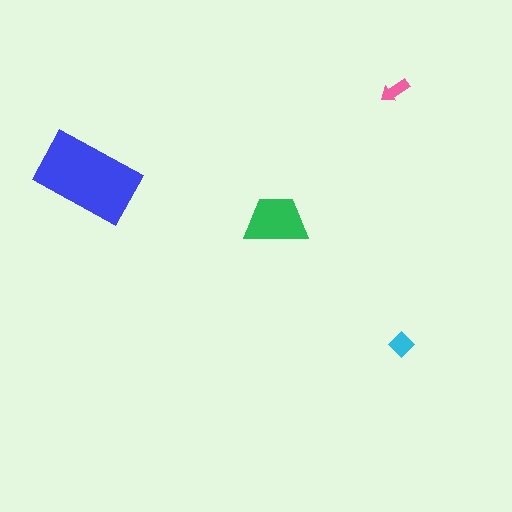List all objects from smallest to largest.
The pink arrow, the cyan diamond, the green trapezoid, the blue rectangle.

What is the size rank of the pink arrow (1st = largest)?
4th.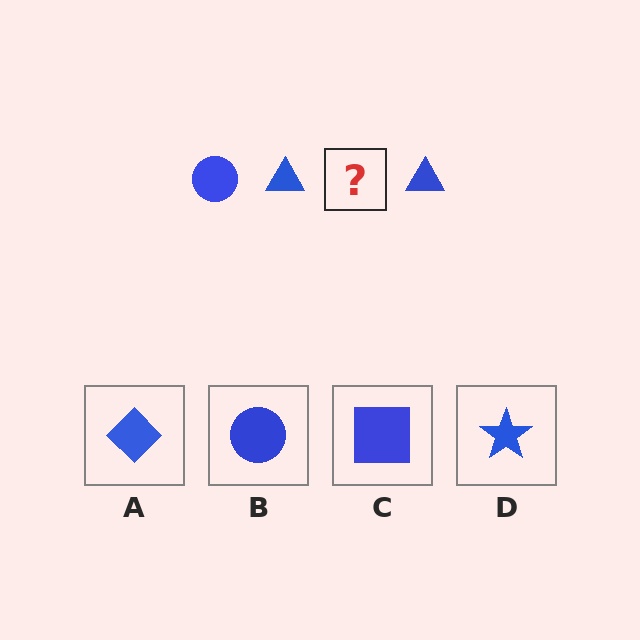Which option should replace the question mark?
Option B.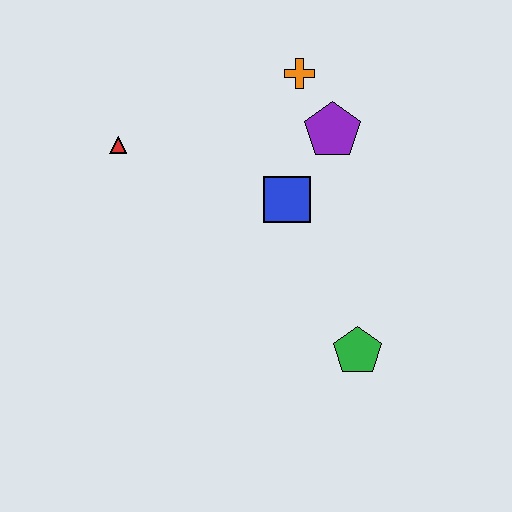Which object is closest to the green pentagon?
The blue square is closest to the green pentagon.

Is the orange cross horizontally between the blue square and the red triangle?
No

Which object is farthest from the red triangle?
The green pentagon is farthest from the red triangle.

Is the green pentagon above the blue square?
No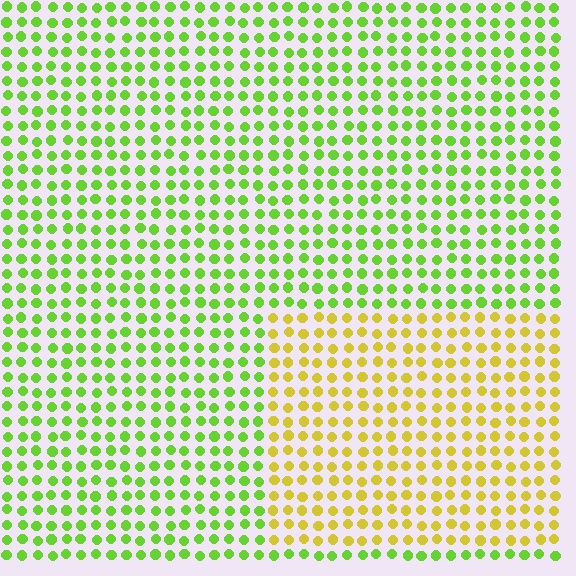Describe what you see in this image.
The image is filled with small lime elements in a uniform arrangement. A rectangle-shaped region is visible where the elements are tinted to a slightly different hue, forming a subtle color boundary.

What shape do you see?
I see a rectangle.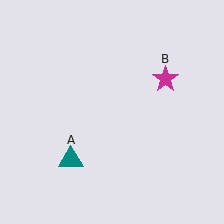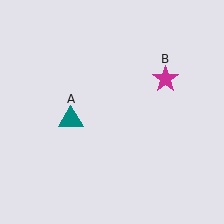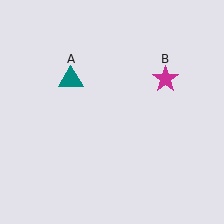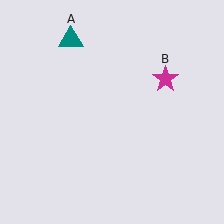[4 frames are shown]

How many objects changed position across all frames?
1 object changed position: teal triangle (object A).